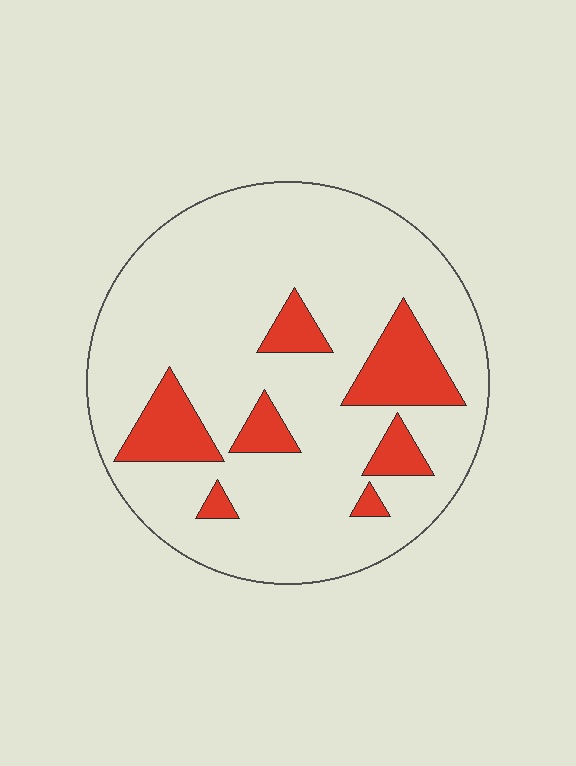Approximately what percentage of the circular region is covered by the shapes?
Approximately 15%.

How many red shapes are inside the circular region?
7.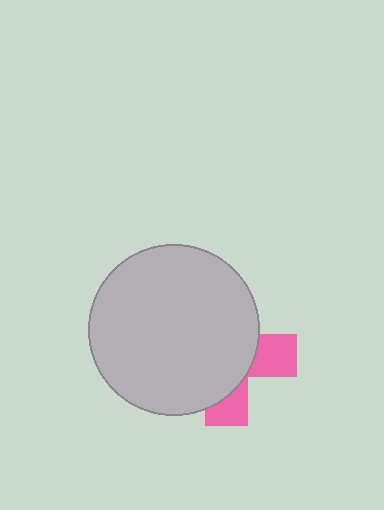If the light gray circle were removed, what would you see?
You would see the complete pink cross.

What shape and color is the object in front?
The object in front is a light gray circle.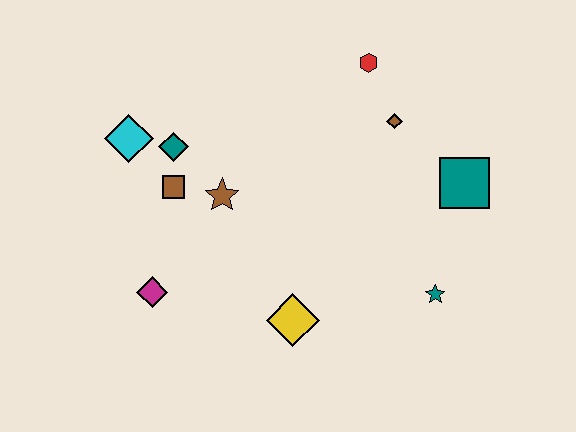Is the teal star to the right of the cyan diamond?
Yes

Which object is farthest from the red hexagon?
The magenta diamond is farthest from the red hexagon.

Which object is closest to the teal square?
The brown diamond is closest to the teal square.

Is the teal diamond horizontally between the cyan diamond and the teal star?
Yes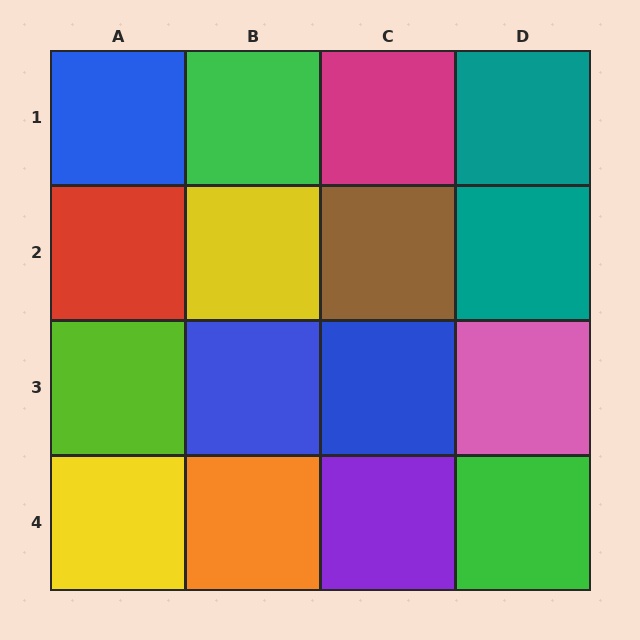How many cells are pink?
1 cell is pink.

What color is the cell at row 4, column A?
Yellow.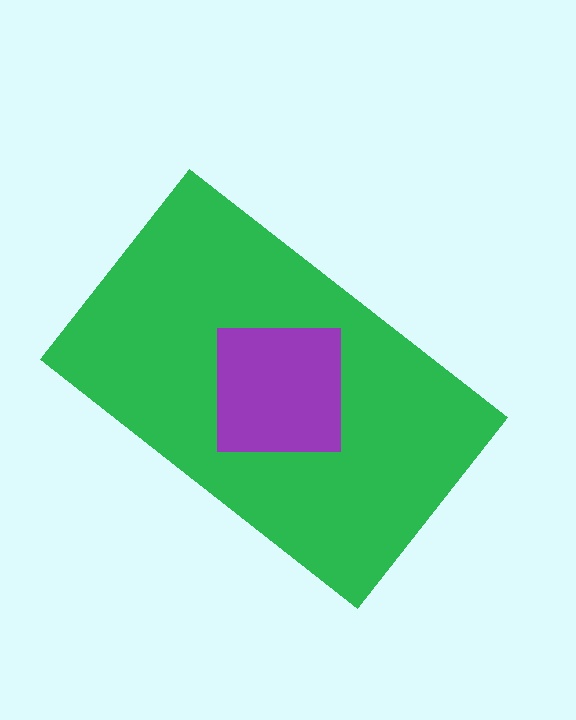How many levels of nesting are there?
2.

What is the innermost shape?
The purple square.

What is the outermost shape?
The green rectangle.